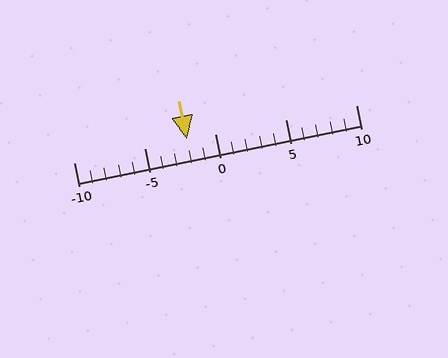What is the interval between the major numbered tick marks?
The major tick marks are spaced 5 units apart.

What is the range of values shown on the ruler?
The ruler shows values from -10 to 10.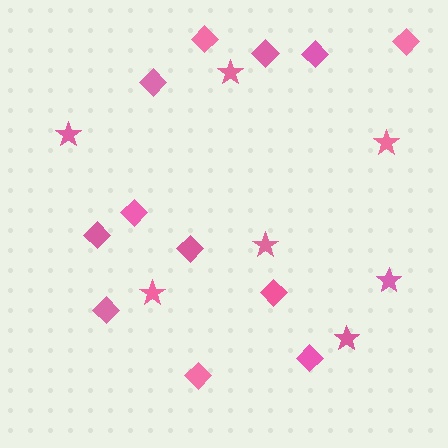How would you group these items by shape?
There are 2 groups: one group of stars (7) and one group of diamonds (12).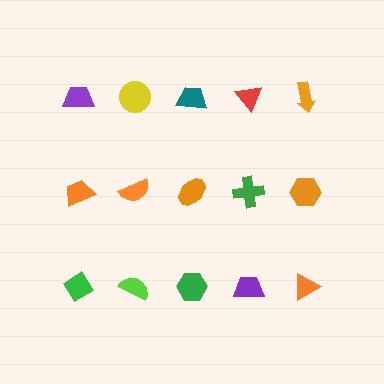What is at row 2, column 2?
An orange semicircle.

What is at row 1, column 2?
A yellow circle.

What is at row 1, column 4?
A red triangle.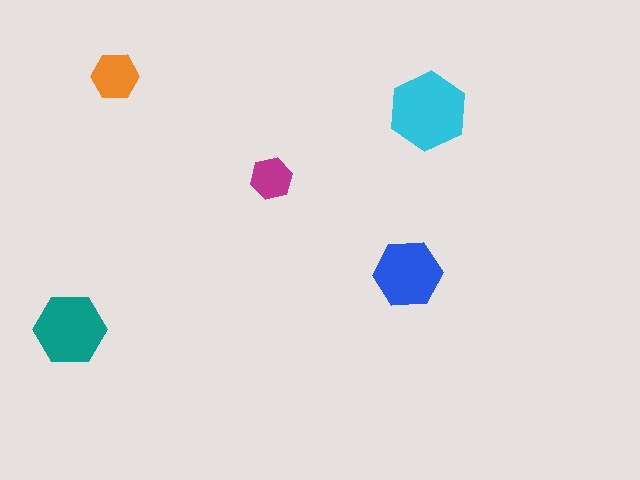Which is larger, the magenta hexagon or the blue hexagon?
The blue one.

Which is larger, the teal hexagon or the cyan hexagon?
The cyan one.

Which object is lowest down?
The teal hexagon is bottommost.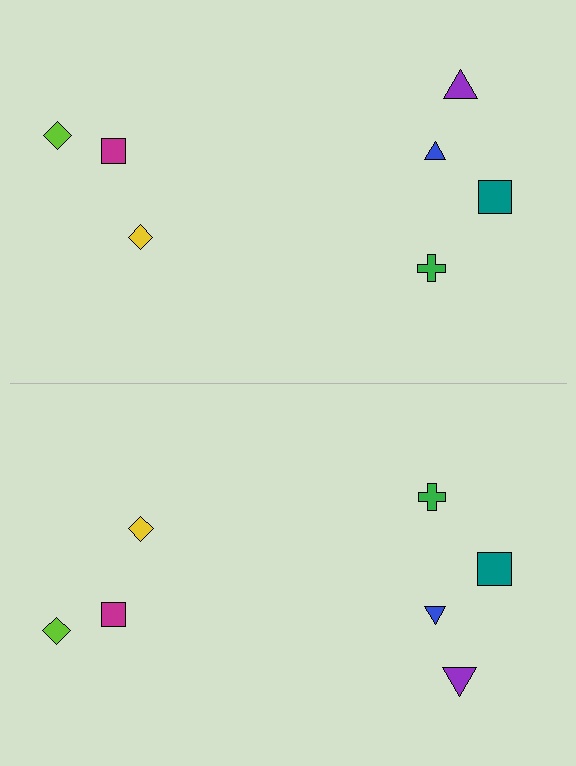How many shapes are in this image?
There are 14 shapes in this image.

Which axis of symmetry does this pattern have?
The pattern has a horizontal axis of symmetry running through the center of the image.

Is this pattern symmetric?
Yes, this pattern has bilateral (reflection) symmetry.